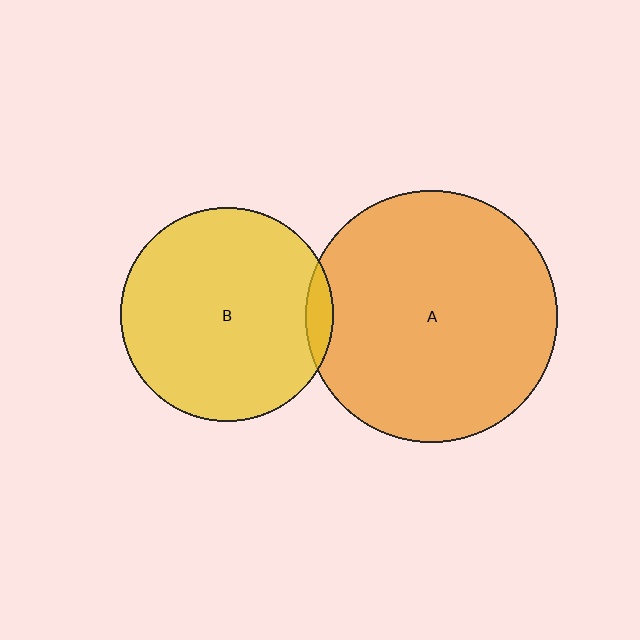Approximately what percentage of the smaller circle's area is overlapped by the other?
Approximately 5%.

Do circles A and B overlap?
Yes.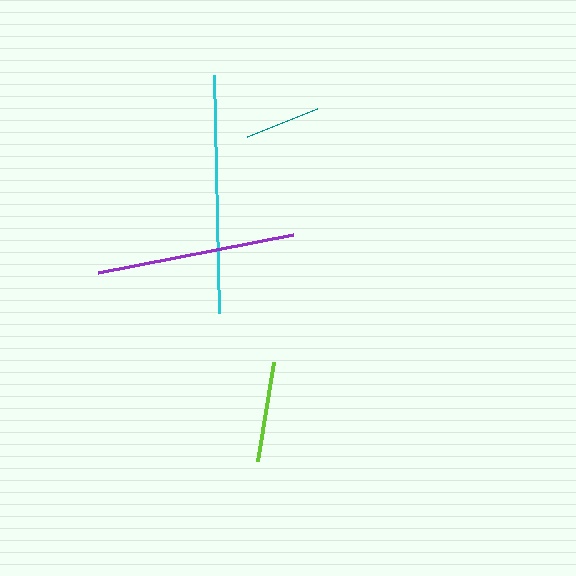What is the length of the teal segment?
The teal segment is approximately 76 pixels long.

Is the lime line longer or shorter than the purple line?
The purple line is longer than the lime line.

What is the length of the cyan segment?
The cyan segment is approximately 238 pixels long.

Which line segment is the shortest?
The teal line is the shortest at approximately 76 pixels.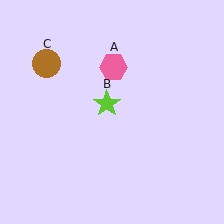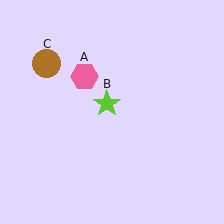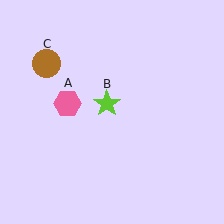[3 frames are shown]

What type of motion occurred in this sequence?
The pink hexagon (object A) rotated counterclockwise around the center of the scene.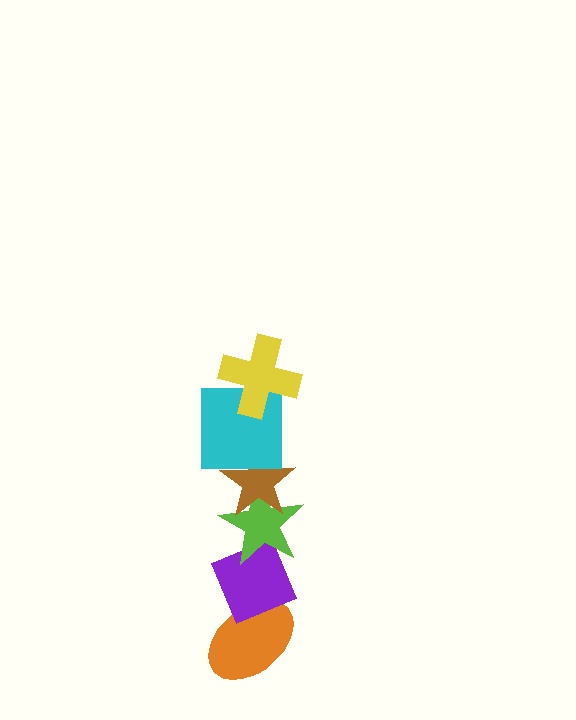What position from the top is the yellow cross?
The yellow cross is 1st from the top.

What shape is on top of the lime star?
The brown star is on top of the lime star.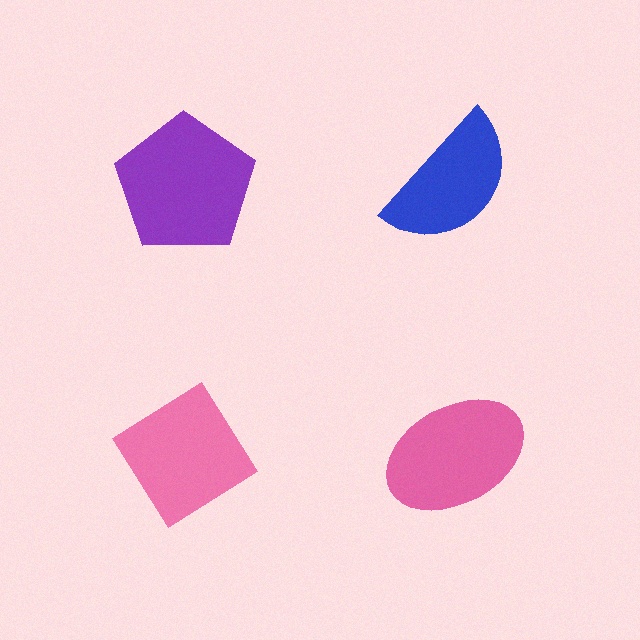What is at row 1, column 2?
A blue semicircle.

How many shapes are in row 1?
2 shapes.